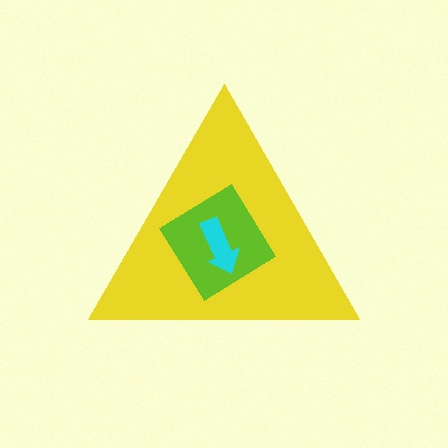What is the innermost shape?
The cyan arrow.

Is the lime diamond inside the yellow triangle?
Yes.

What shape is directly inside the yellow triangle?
The lime diamond.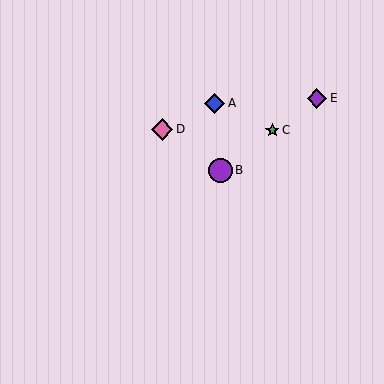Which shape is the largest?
The purple circle (labeled B) is the largest.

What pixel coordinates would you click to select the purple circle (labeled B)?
Click at (221, 170) to select the purple circle B.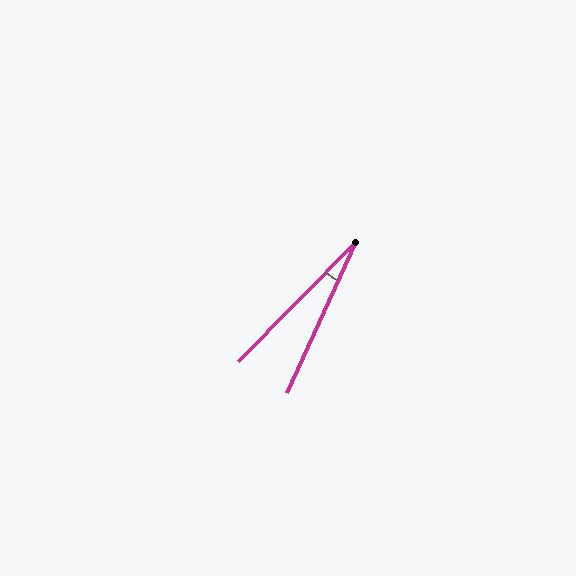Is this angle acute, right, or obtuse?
It is acute.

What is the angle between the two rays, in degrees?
Approximately 20 degrees.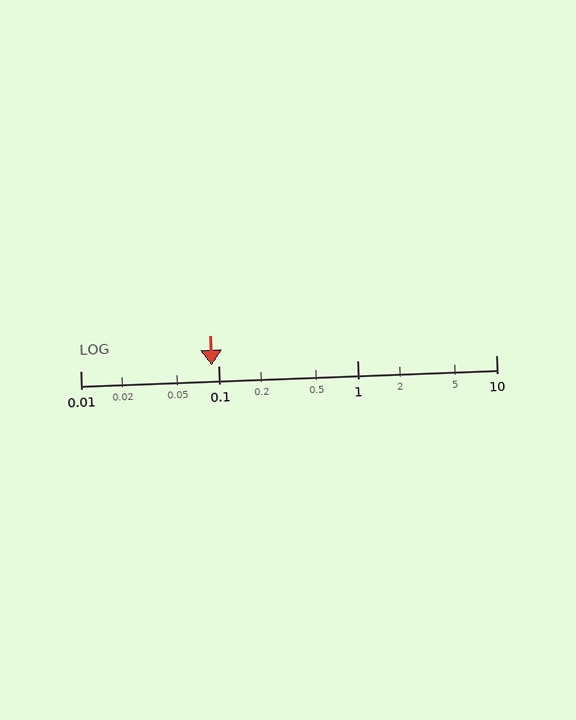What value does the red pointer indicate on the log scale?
The pointer indicates approximately 0.089.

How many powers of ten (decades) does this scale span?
The scale spans 3 decades, from 0.01 to 10.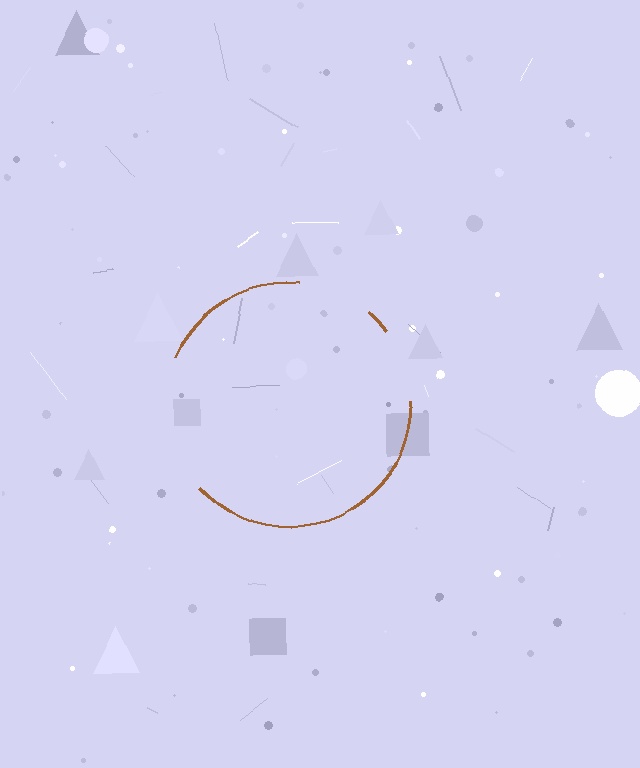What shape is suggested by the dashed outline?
The dashed outline suggests a circle.